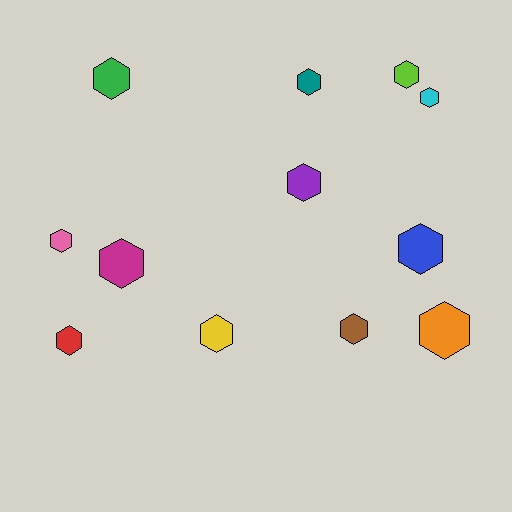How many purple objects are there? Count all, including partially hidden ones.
There is 1 purple object.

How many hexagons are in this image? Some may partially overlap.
There are 12 hexagons.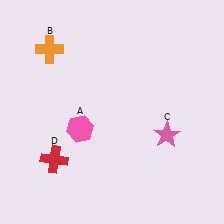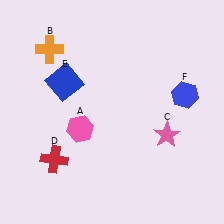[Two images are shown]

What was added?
A blue square (E), a blue hexagon (F) were added in Image 2.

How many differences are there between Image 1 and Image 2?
There are 2 differences between the two images.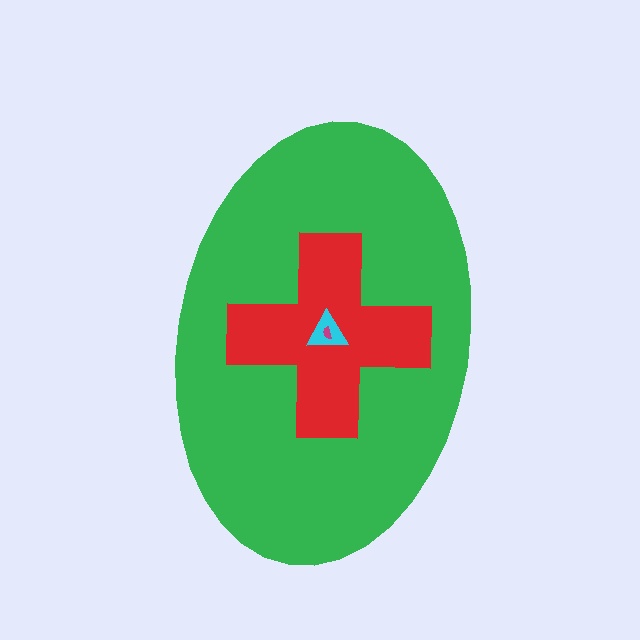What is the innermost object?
The magenta semicircle.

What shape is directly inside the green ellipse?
The red cross.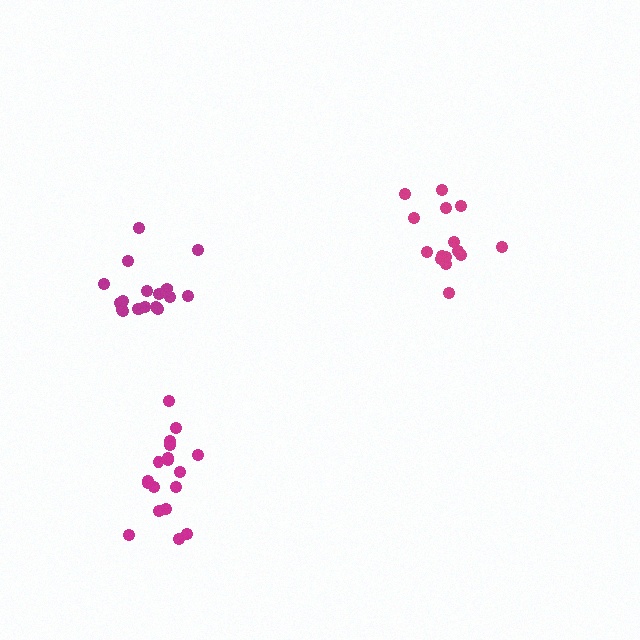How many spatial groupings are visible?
There are 3 spatial groupings.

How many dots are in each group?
Group 1: 18 dots, Group 2: 18 dots, Group 3: 15 dots (51 total).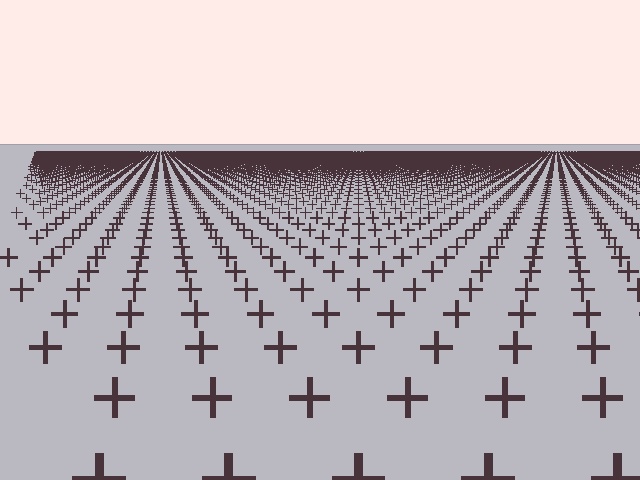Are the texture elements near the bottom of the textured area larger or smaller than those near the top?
Larger. Near the bottom, elements are closer to the viewer and appear at a bigger on-screen size.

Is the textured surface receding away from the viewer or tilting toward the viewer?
The surface is receding away from the viewer. Texture elements get smaller and denser toward the top.